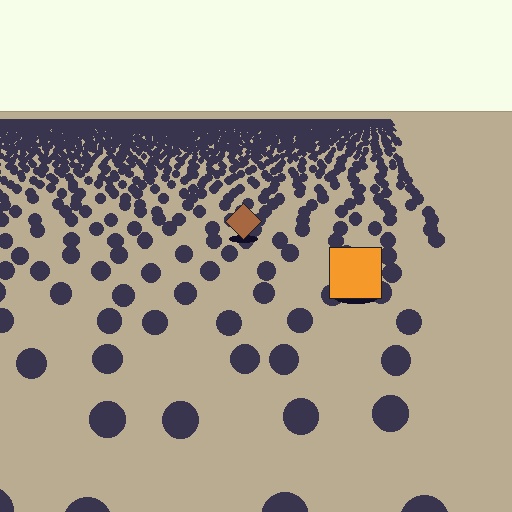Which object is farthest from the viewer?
The brown diamond is farthest from the viewer. It appears smaller and the ground texture around it is denser.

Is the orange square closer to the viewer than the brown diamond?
Yes. The orange square is closer — you can tell from the texture gradient: the ground texture is coarser near it.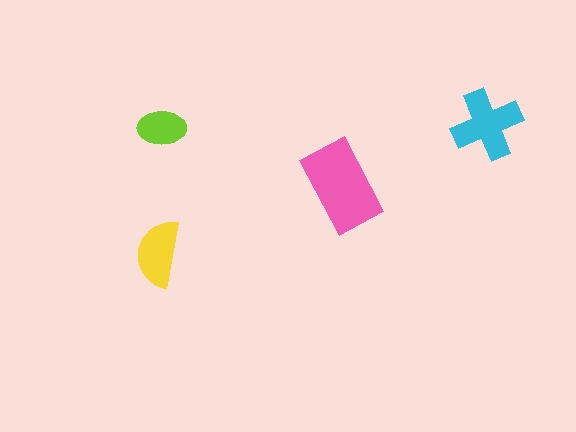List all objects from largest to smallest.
The pink rectangle, the cyan cross, the yellow semicircle, the lime ellipse.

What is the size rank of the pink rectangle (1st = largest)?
1st.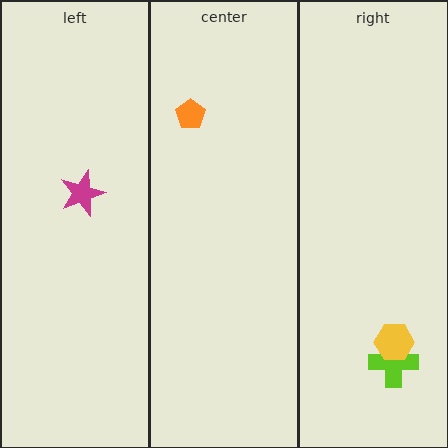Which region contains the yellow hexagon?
The right region.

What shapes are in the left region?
The magenta star.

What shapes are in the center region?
The orange pentagon.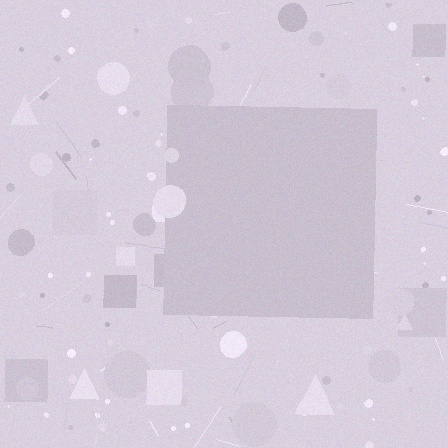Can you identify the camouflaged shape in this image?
The camouflaged shape is a square.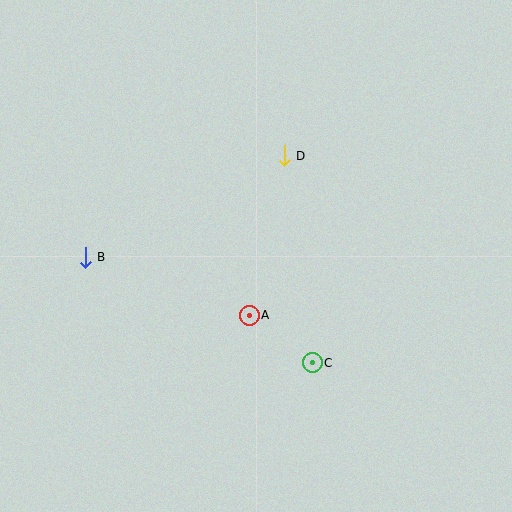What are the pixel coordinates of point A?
Point A is at (249, 315).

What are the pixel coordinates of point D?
Point D is at (284, 156).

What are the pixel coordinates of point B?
Point B is at (85, 257).